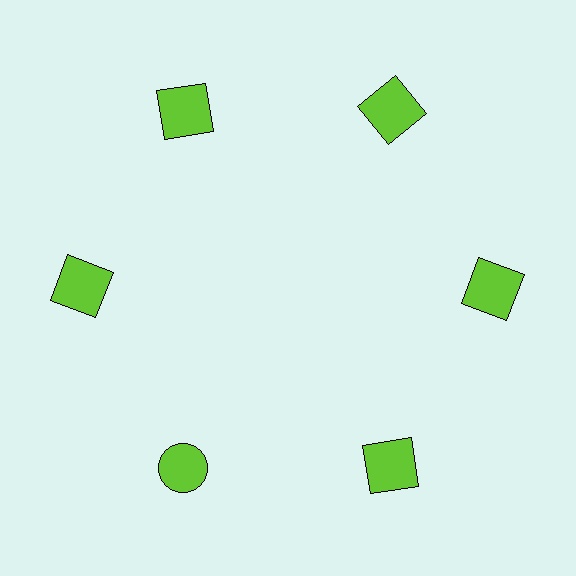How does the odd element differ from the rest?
It has a different shape: circle instead of square.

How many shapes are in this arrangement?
There are 6 shapes arranged in a ring pattern.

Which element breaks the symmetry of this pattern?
The lime circle at roughly the 7 o'clock position breaks the symmetry. All other shapes are lime squares.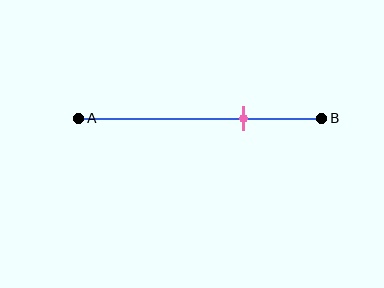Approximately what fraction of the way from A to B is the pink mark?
The pink mark is approximately 70% of the way from A to B.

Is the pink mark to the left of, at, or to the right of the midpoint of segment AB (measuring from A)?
The pink mark is to the right of the midpoint of segment AB.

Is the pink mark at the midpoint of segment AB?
No, the mark is at about 70% from A, not at the 50% midpoint.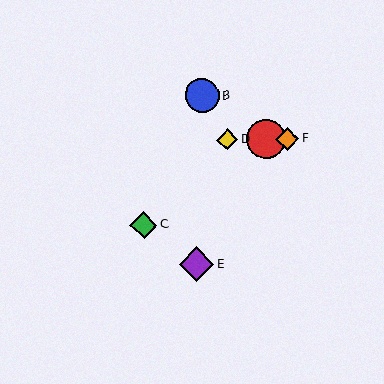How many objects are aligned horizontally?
3 objects (A, D, F) are aligned horizontally.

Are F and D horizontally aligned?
Yes, both are at y≈139.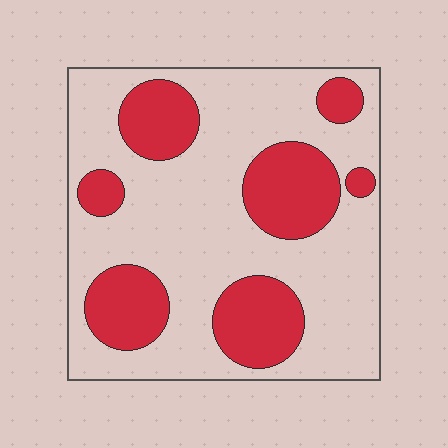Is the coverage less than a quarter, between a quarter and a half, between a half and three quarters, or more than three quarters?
Between a quarter and a half.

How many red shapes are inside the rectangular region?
7.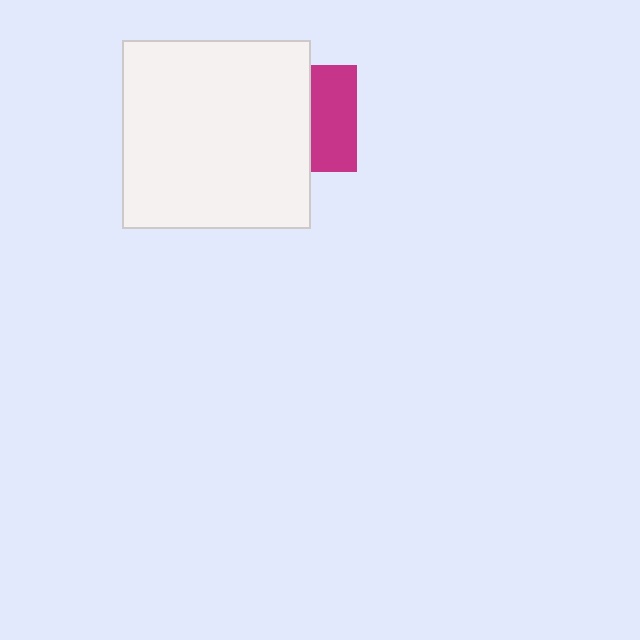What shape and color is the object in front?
The object in front is a white square.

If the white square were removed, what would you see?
You would see the complete magenta square.